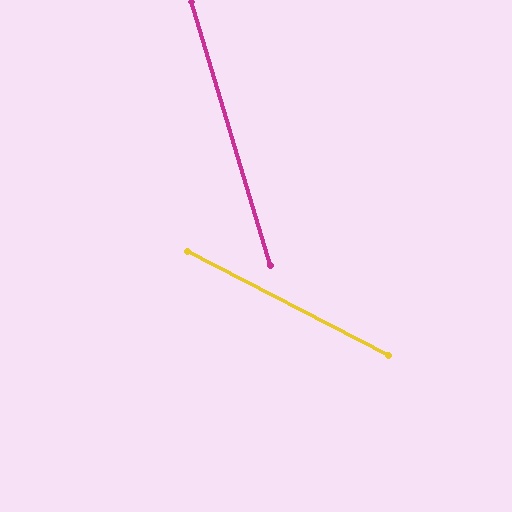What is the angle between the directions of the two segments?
Approximately 46 degrees.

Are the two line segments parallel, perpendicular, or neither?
Neither parallel nor perpendicular — they differ by about 46°.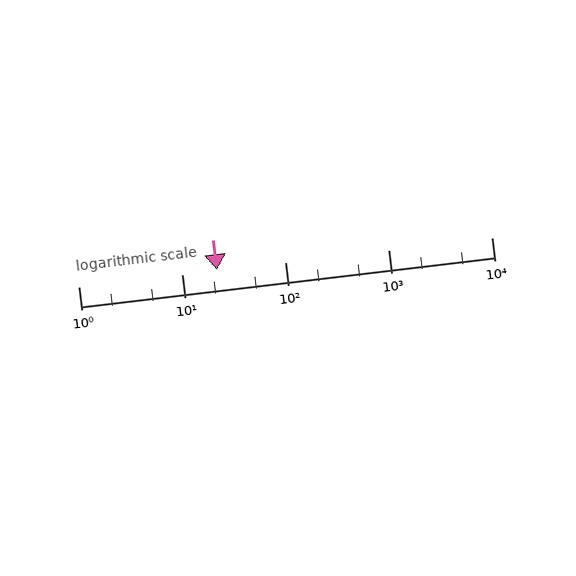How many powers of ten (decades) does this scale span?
The scale spans 4 decades, from 1 to 10000.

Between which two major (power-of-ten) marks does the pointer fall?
The pointer is between 10 and 100.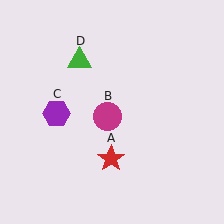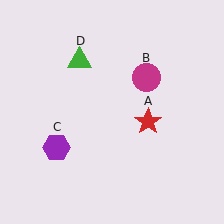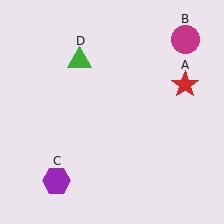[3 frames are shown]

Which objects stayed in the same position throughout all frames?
Green triangle (object D) remained stationary.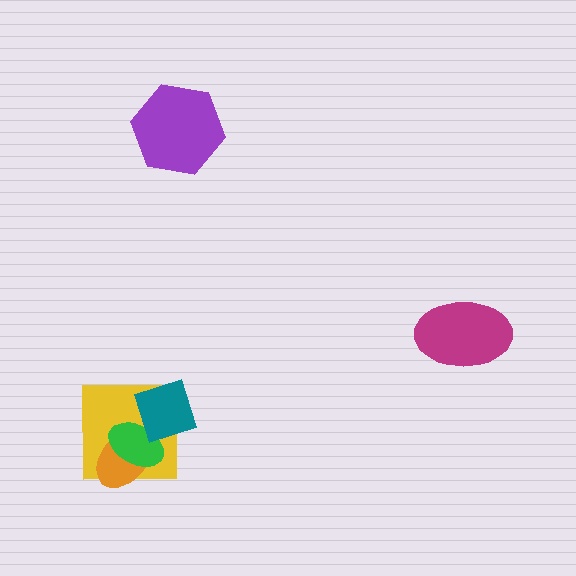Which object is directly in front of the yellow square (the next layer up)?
The orange ellipse is directly in front of the yellow square.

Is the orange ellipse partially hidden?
Yes, it is partially covered by another shape.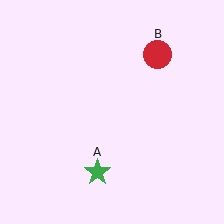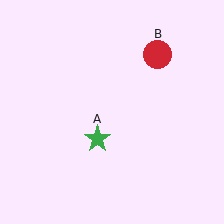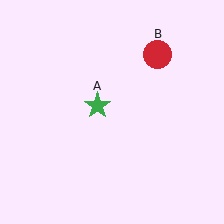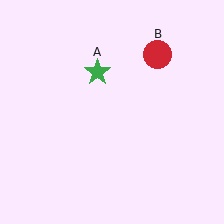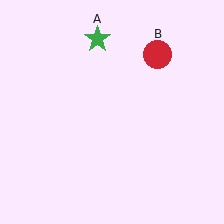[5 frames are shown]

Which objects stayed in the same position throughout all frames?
Red circle (object B) remained stationary.